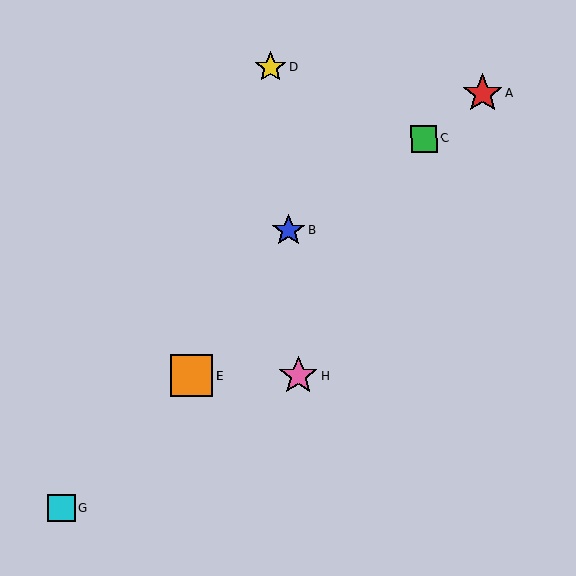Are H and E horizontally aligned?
Yes, both are at y≈376.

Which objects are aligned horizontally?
Objects E, F, H are aligned horizontally.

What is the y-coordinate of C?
Object C is at y≈138.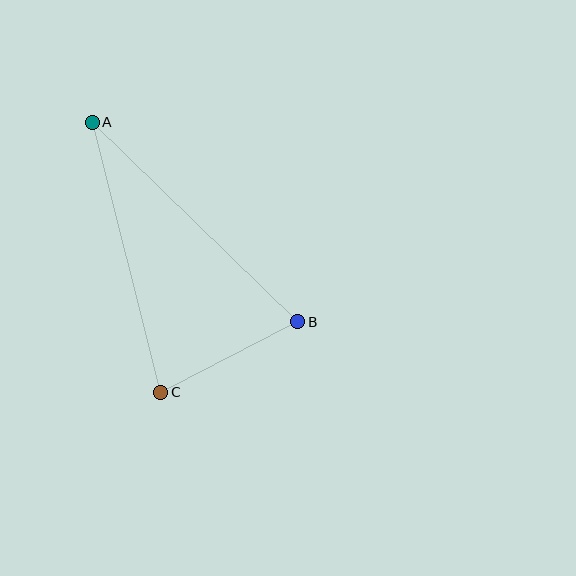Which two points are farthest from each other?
Points A and B are farthest from each other.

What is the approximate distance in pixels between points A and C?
The distance between A and C is approximately 279 pixels.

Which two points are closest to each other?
Points B and C are closest to each other.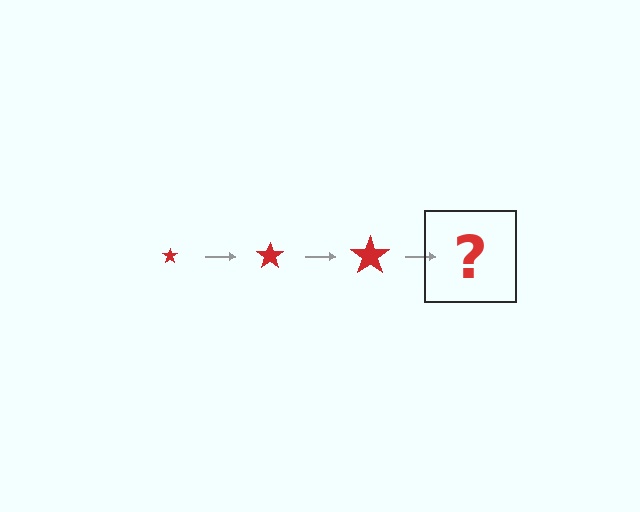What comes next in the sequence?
The next element should be a red star, larger than the previous one.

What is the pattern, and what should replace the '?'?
The pattern is that the star gets progressively larger each step. The '?' should be a red star, larger than the previous one.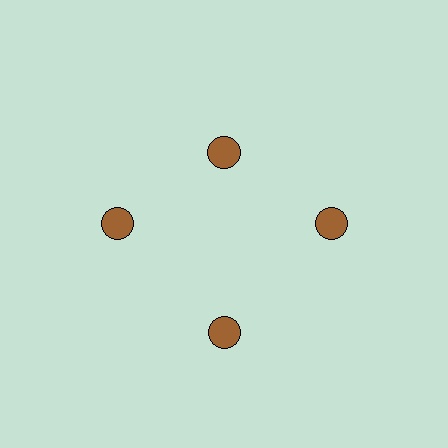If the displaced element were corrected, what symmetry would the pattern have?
It would have 4-fold rotational symmetry — the pattern would map onto itself every 90 degrees.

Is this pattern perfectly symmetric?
No. The 4 brown circles are arranged in a ring, but one element near the 12 o'clock position is pulled inward toward the center, breaking the 4-fold rotational symmetry.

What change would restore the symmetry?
The symmetry would be restored by moving it outward, back onto the ring so that all 4 circles sit at equal angles and equal distance from the center.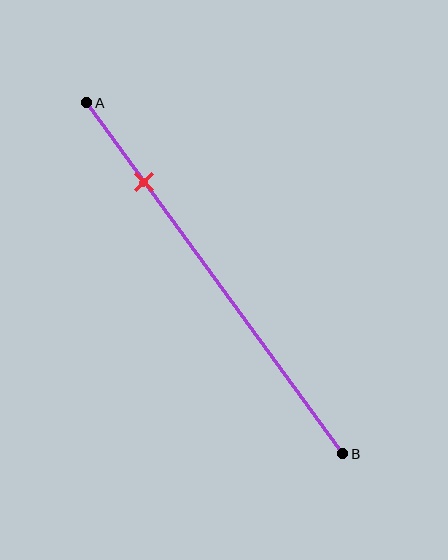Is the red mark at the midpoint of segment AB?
No, the mark is at about 25% from A, not at the 50% midpoint.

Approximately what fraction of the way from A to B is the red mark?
The red mark is approximately 25% of the way from A to B.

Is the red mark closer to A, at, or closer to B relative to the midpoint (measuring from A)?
The red mark is closer to point A than the midpoint of segment AB.